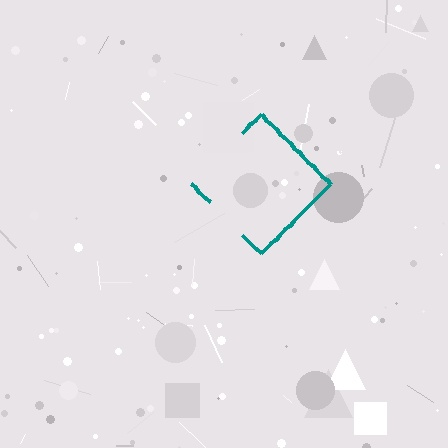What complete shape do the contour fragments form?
The contour fragments form a diamond.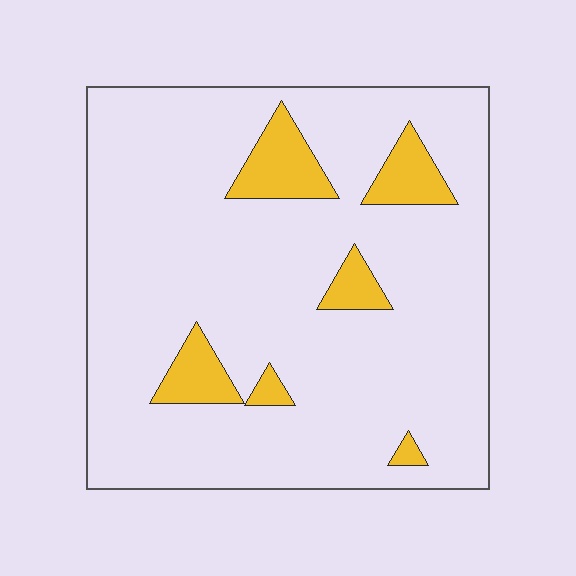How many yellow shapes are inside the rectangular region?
6.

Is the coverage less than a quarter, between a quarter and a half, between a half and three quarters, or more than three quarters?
Less than a quarter.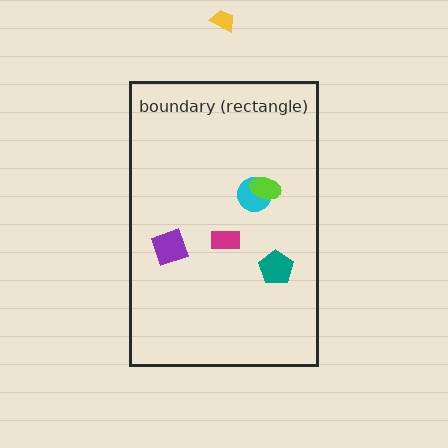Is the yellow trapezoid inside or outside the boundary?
Outside.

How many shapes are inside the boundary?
5 inside, 1 outside.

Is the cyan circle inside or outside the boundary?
Inside.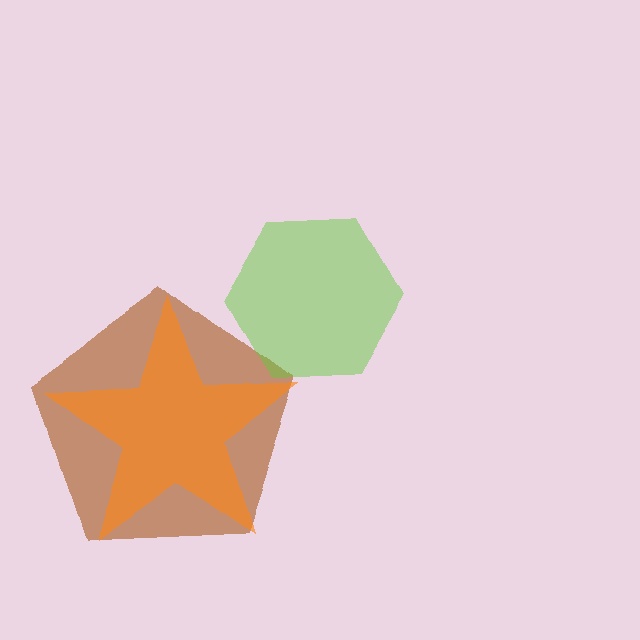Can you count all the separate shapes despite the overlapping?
Yes, there are 3 separate shapes.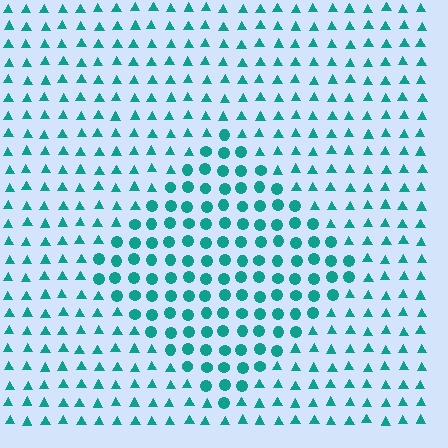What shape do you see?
I see a diamond.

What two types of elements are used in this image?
The image uses circles inside the diamond region and triangles outside it.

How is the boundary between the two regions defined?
The boundary is defined by a change in element shape: circles inside vs. triangles outside. All elements share the same color and spacing.